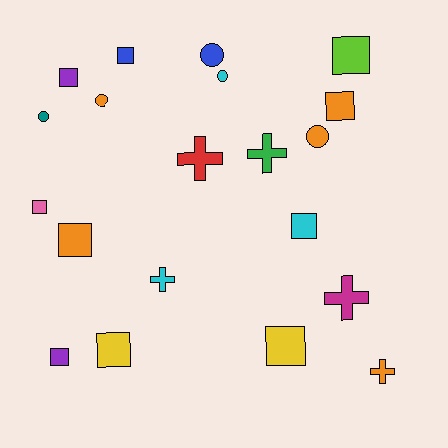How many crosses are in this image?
There are 5 crosses.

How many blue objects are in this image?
There are 2 blue objects.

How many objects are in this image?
There are 20 objects.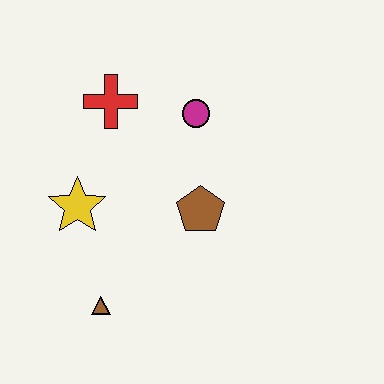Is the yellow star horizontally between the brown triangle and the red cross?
No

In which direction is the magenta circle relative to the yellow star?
The magenta circle is to the right of the yellow star.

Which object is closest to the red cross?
The magenta circle is closest to the red cross.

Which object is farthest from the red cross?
The brown triangle is farthest from the red cross.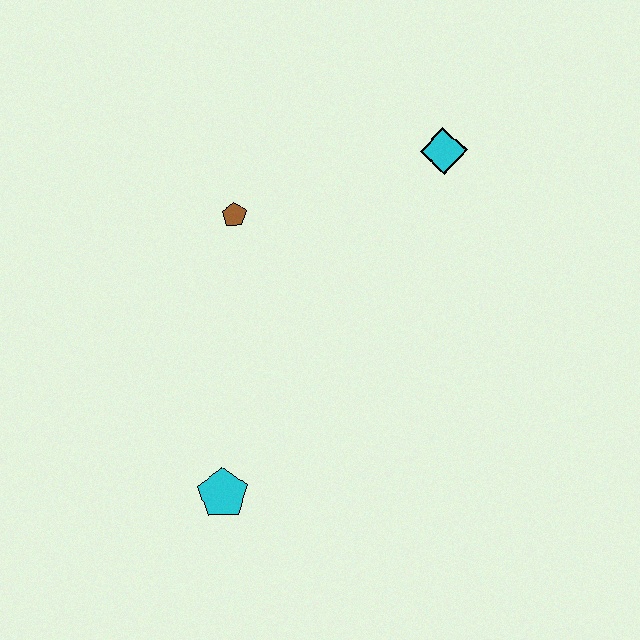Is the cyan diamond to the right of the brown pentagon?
Yes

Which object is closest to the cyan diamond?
The brown pentagon is closest to the cyan diamond.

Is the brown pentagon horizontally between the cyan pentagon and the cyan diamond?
Yes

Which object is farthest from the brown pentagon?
The cyan pentagon is farthest from the brown pentagon.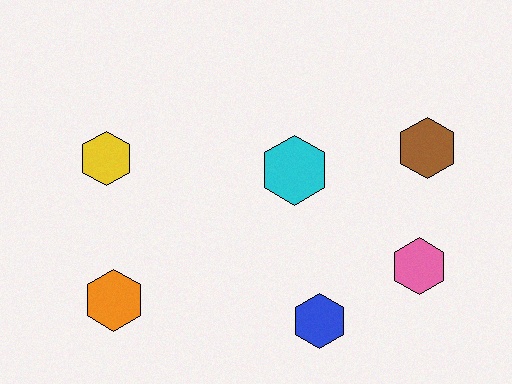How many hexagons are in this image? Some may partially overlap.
There are 6 hexagons.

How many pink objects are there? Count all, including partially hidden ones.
There is 1 pink object.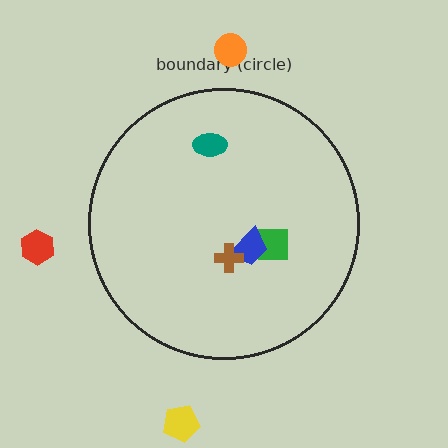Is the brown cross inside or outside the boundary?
Inside.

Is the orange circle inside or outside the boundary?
Outside.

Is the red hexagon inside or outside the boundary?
Outside.